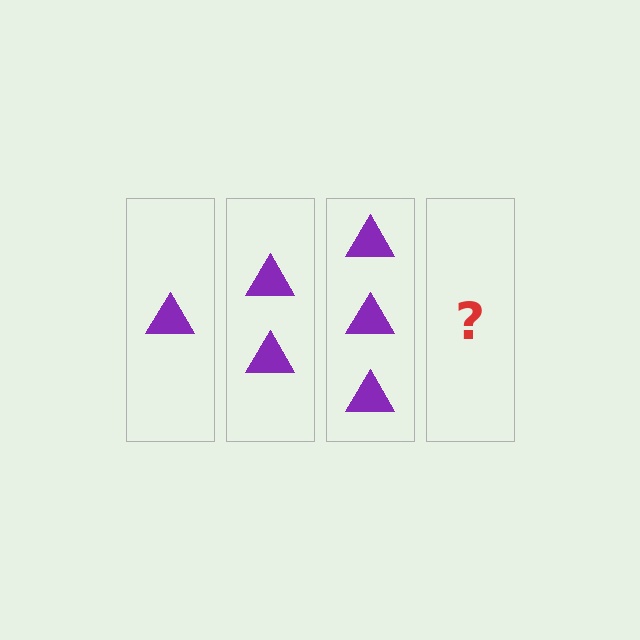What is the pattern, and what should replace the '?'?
The pattern is that each step adds one more triangle. The '?' should be 4 triangles.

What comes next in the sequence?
The next element should be 4 triangles.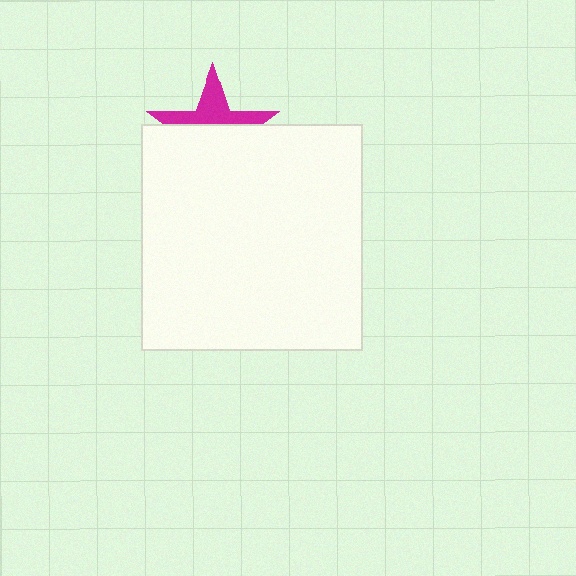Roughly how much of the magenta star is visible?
A small part of it is visible (roughly 39%).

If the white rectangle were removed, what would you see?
You would see the complete magenta star.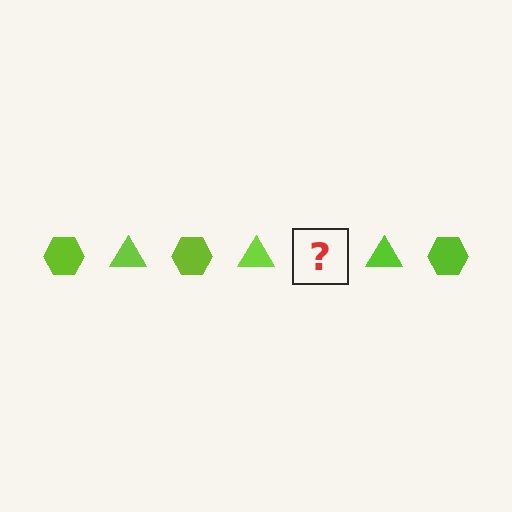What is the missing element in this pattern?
The missing element is a lime hexagon.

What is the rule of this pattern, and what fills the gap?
The rule is that the pattern cycles through hexagon, triangle shapes in lime. The gap should be filled with a lime hexagon.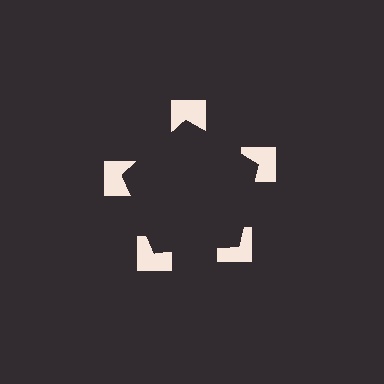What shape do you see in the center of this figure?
An illusory pentagon — its edges are inferred from the aligned wedge cuts in the notched squares, not physically drawn.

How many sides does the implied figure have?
5 sides.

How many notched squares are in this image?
There are 5 — one at each vertex of the illusory pentagon.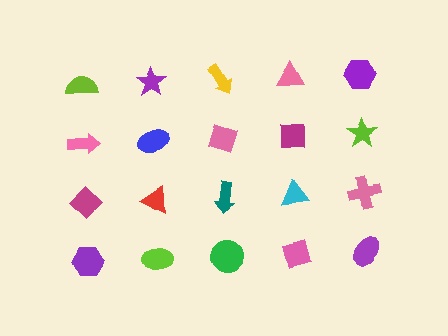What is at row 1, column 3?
A yellow arrow.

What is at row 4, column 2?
A lime ellipse.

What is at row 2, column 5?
A lime star.